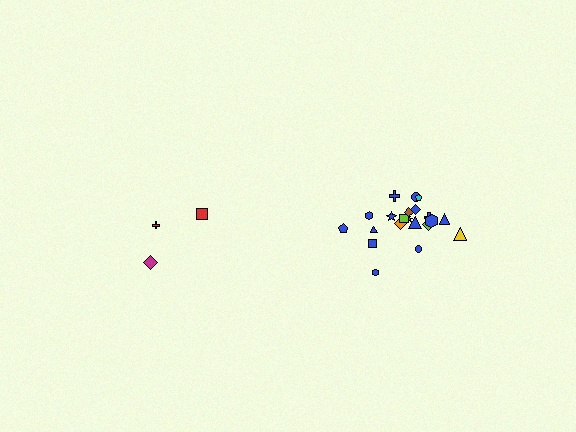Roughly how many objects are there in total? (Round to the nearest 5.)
Roughly 25 objects in total.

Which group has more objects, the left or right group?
The right group.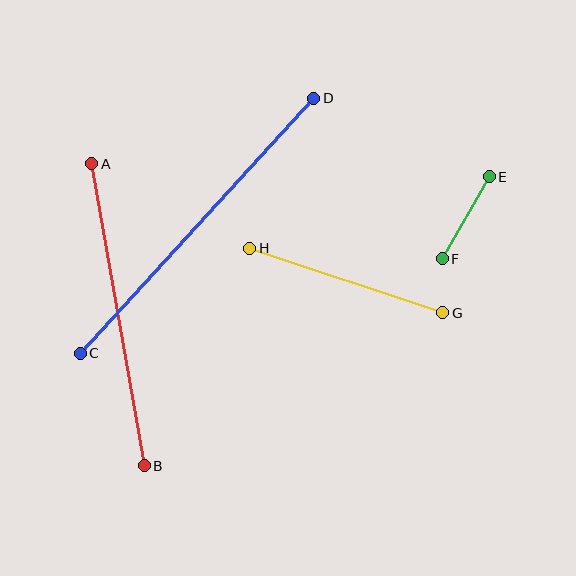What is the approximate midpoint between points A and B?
The midpoint is at approximately (118, 315) pixels.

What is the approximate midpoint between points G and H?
The midpoint is at approximately (346, 280) pixels.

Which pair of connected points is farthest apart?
Points C and D are farthest apart.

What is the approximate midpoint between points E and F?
The midpoint is at approximately (466, 218) pixels.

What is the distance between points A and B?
The distance is approximately 306 pixels.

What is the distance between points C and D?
The distance is approximately 346 pixels.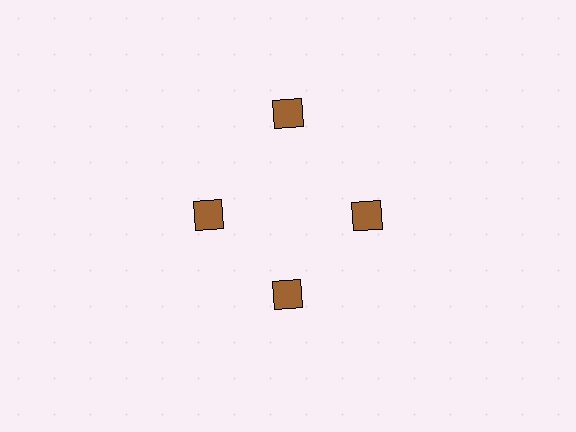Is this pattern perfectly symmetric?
No. The 4 brown squares are arranged in a ring, but one element near the 12 o'clock position is pushed outward from the center, breaking the 4-fold rotational symmetry.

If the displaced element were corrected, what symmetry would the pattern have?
It would have 4-fold rotational symmetry — the pattern would map onto itself every 90 degrees.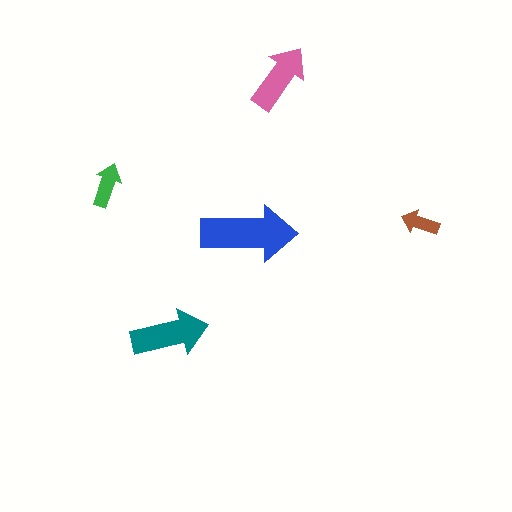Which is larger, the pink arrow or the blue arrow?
The blue one.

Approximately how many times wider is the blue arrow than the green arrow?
About 2 times wider.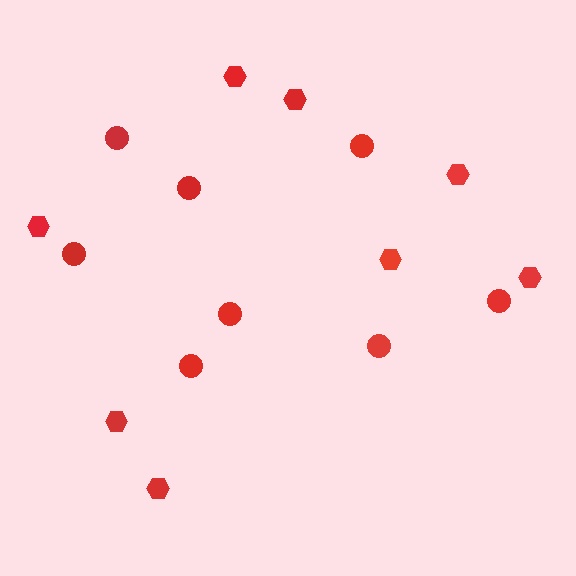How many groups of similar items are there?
There are 2 groups: one group of hexagons (8) and one group of circles (8).